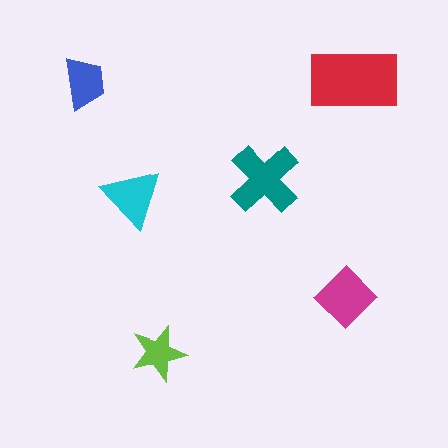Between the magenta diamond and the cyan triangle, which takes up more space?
The magenta diamond.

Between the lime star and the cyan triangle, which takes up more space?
The cyan triangle.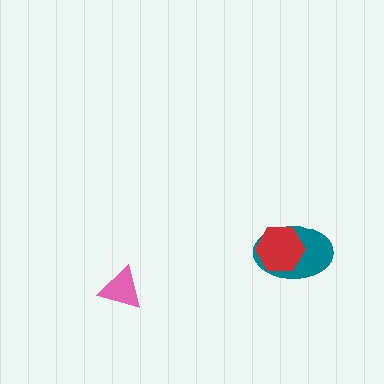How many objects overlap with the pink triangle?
0 objects overlap with the pink triangle.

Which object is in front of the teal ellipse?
The red hexagon is in front of the teal ellipse.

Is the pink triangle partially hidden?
No, no other shape covers it.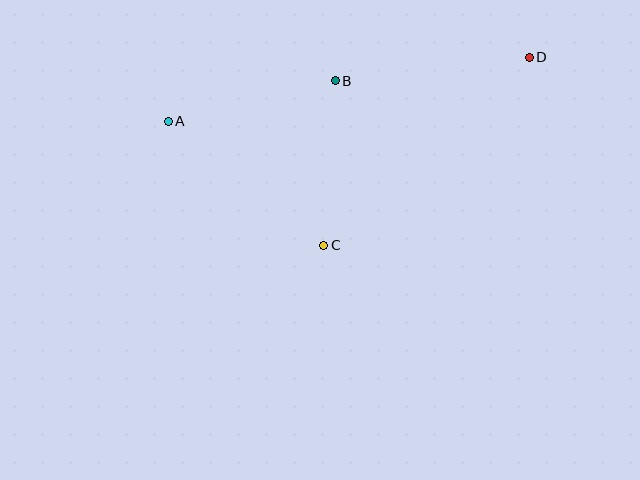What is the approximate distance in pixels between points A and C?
The distance between A and C is approximately 199 pixels.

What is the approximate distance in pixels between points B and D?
The distance between B and D is approximately 196 pixels.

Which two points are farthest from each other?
Points A and D are farthest from each other.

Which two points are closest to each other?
Points B and C are closest to each other.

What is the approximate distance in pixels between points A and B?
The distance between A and B is approximately 172 pixels.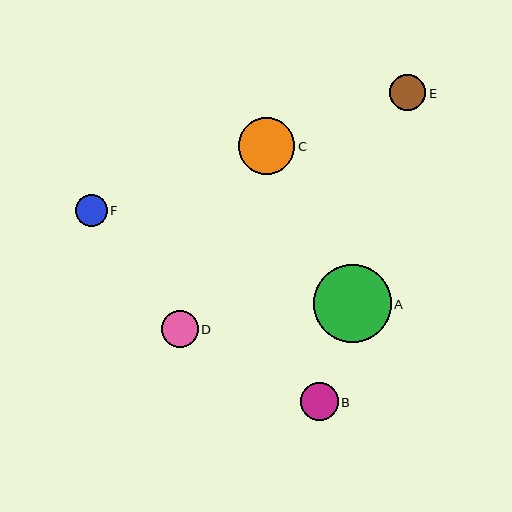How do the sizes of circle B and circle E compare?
Circle B and circle E are approximately the same size.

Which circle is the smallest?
Circle F is the smallest with a size of approximately 32 pixels.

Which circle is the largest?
Circle A is the largest with a size of approximately 78 pixels.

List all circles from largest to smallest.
From largest to smallest: A, C, B, D, E, F.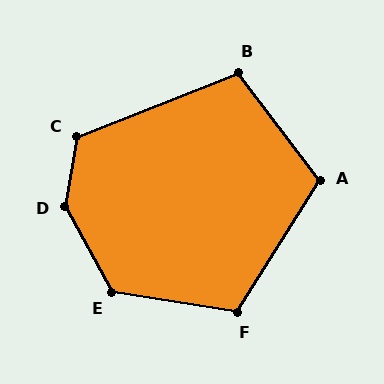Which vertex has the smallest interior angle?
B, at approximately 105 degrees.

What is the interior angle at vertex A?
Approximately 111 degrees (obtuse).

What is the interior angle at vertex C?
Approximately 121 degrees (obtuse).